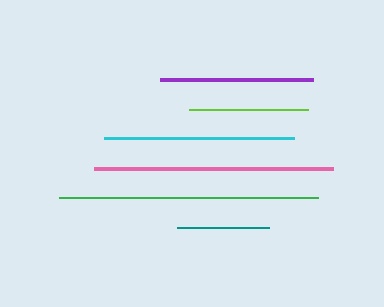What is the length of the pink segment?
The pink segment is approximately 238 pixels long.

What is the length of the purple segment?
The purple segment is approximately 153 pixels long.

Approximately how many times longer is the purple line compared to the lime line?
The purple line is approximately 1.3 times the length of the lime line.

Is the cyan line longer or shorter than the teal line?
The cyan line is longer than the teal line.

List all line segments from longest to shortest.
From longest to shortest: green, pink, cyan, purple, lime, teal.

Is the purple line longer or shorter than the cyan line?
The cyan line is longer than the purple line.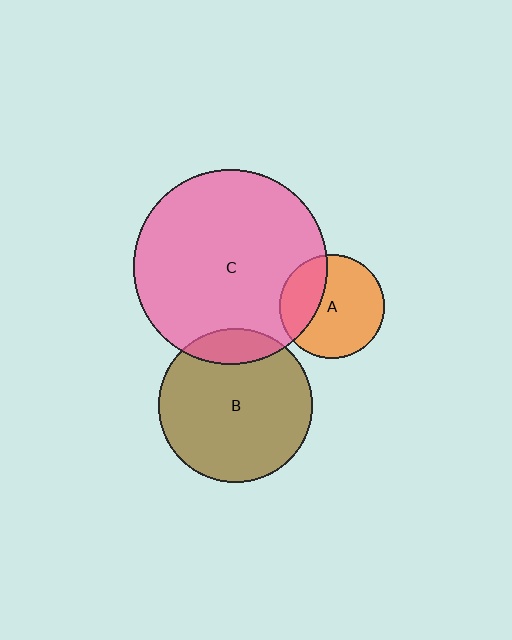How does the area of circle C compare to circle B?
Approximately 1.6 times.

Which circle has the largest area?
Circle C (pink).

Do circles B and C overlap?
Yes.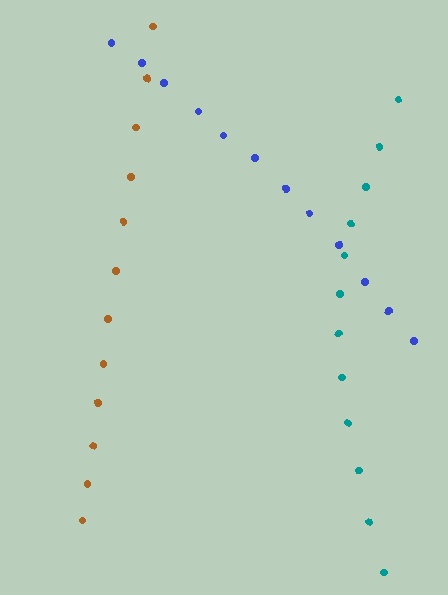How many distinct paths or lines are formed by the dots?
There are 3 distinct paths.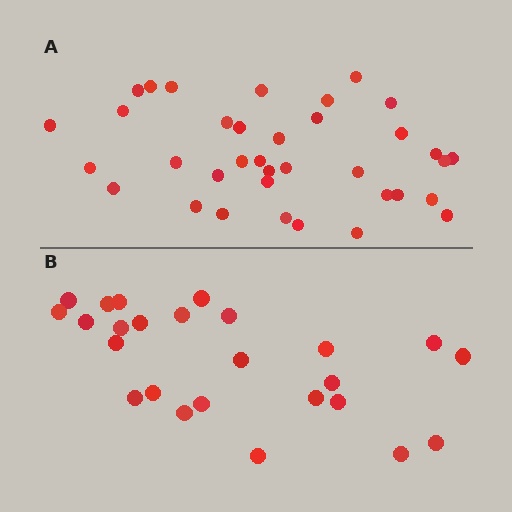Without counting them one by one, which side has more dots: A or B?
Region A (the top region) has more dots.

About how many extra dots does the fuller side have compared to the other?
Region A has roughly 12 or so more dots than region B.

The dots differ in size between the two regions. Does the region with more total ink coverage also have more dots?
No. Region B has more total ink coverage because its dots are larger, but region A actually contains more individual dots. Total area can be misleading — the number of items is what matters here.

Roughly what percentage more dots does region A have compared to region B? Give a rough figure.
About 45% more.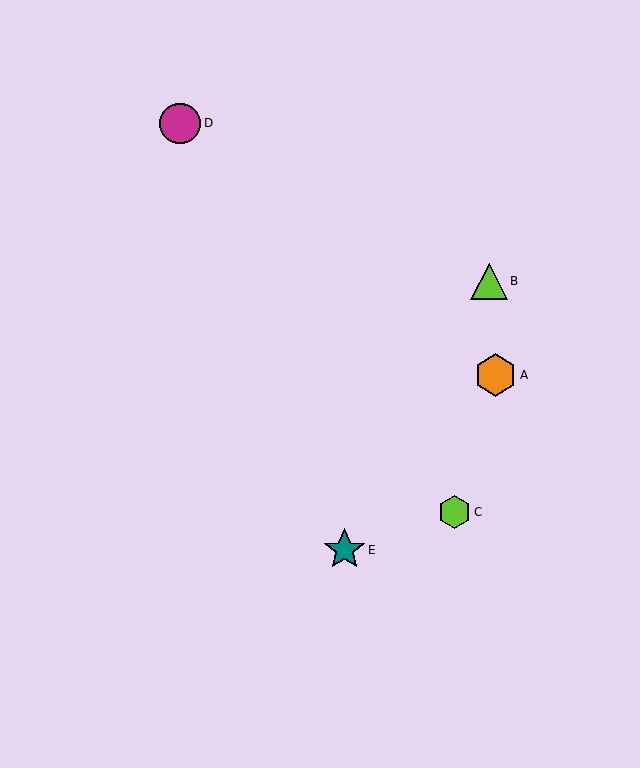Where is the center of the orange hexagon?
The center of the orange hexagon is at (495, 375).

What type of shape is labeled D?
Shape D is a magenta circle.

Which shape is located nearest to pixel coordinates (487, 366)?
The orange hexagon (labeled A) at (495, 375) is nearest to that location.